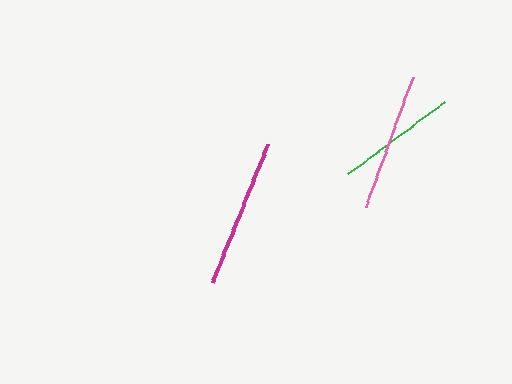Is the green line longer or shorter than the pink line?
The pink line is longer than the green line.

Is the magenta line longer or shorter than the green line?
The magenta line is longer than the green line.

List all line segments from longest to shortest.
From longest to shortest: magenta, pink, green.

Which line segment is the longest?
The magenta line is the longest at approximately 149 pixels.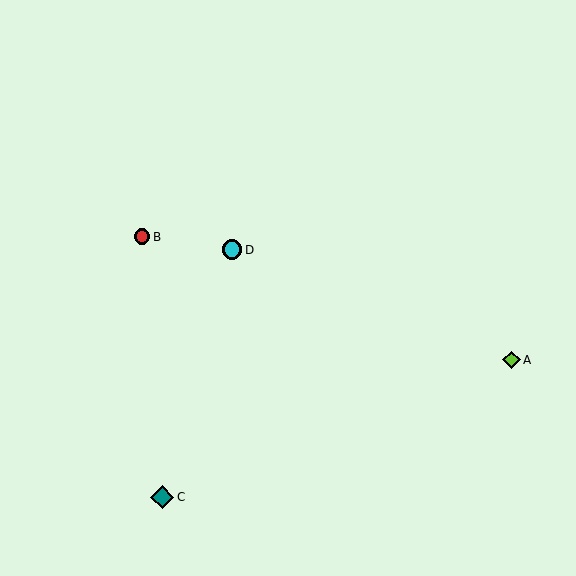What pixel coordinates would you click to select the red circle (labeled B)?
Click at (142, 237) to select the red circle B.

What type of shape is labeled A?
Shape A is a lime diamond.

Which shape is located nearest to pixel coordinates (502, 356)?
The lime diamond (labeled A) at (512, 360) is nearest to that location.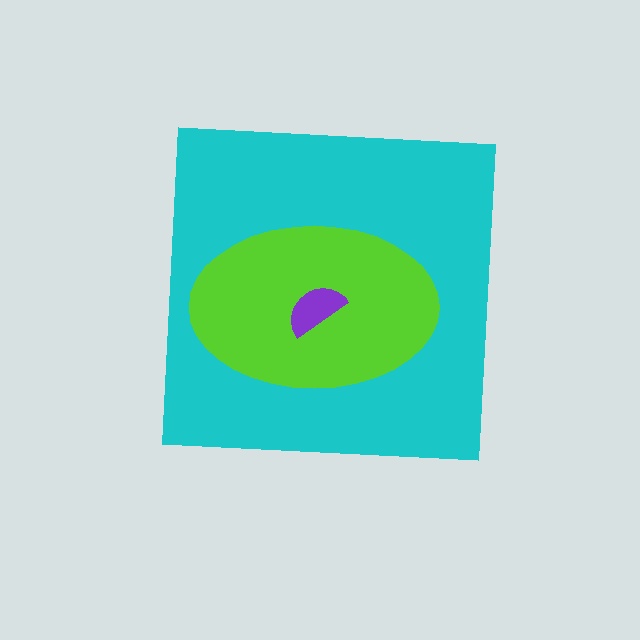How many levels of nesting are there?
3.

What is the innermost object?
The purple semicircle.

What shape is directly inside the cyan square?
The lime ellipse.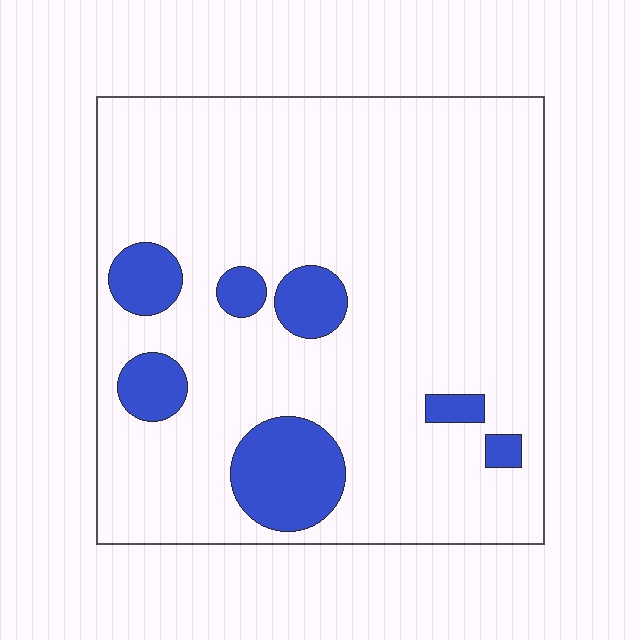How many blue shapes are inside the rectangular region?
7.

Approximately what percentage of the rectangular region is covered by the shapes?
Approximately 15%.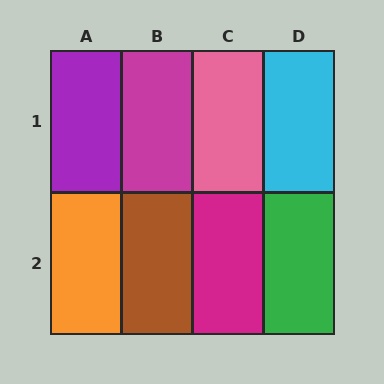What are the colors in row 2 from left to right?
Orange, brown, magenta, green.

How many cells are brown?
1 cell is brown.